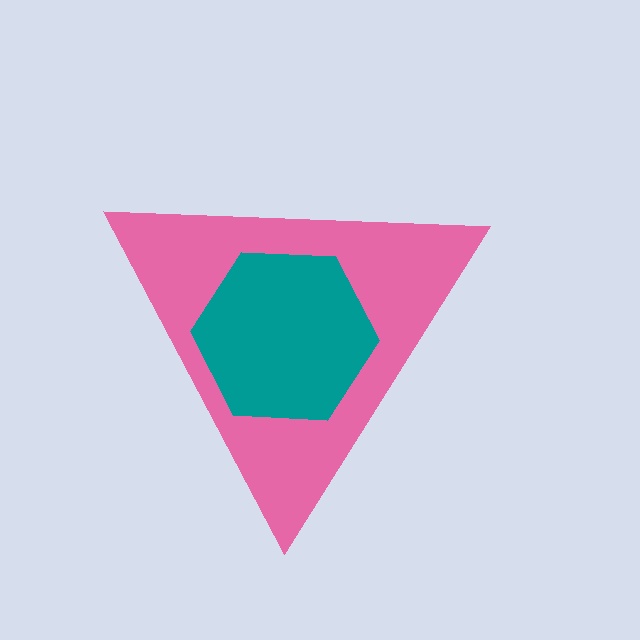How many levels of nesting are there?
2.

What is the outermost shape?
The pink triangle.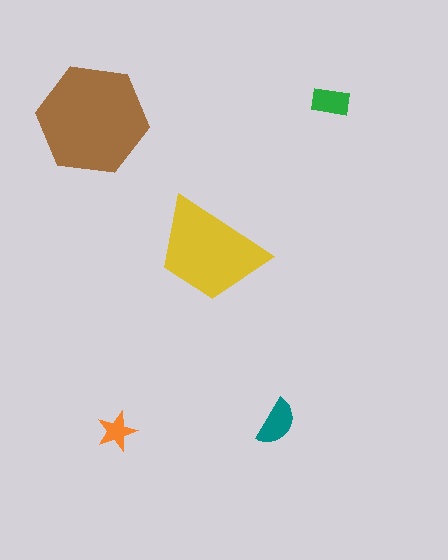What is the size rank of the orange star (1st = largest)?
5th.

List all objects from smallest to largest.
The orange star, the green rectangle, the teal semicircle, the yellow trapezoid, the brown hexagon.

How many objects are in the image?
There are 5 objects in the image.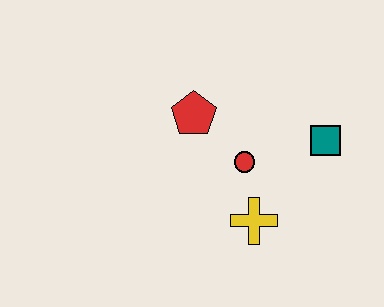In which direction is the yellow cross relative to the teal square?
The yellow cross is below the teal square.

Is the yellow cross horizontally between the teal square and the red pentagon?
Yes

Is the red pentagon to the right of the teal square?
No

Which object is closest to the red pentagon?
The red circle is closest to the red pentagon.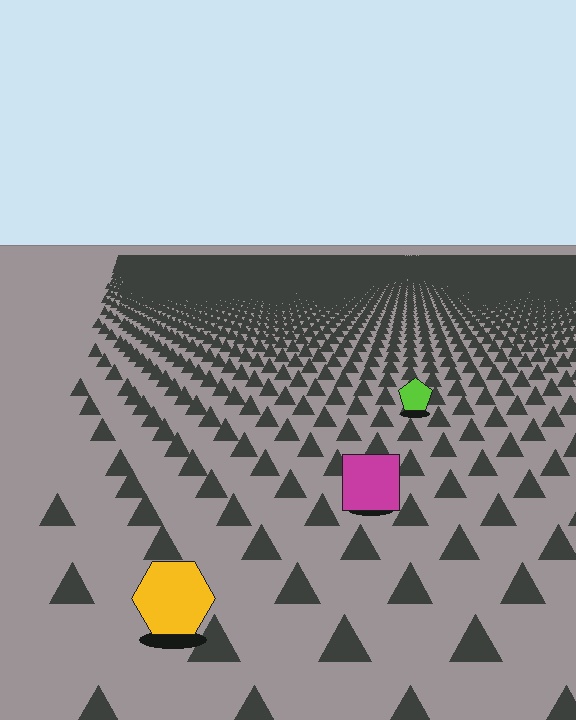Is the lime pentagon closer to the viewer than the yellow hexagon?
No. The yellow hexagon is closer — you can tell from the texture gradient: the ground texture is coarser near it.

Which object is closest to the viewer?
The yellow hexagon is closest. The texture marks near it are larger and more spread out.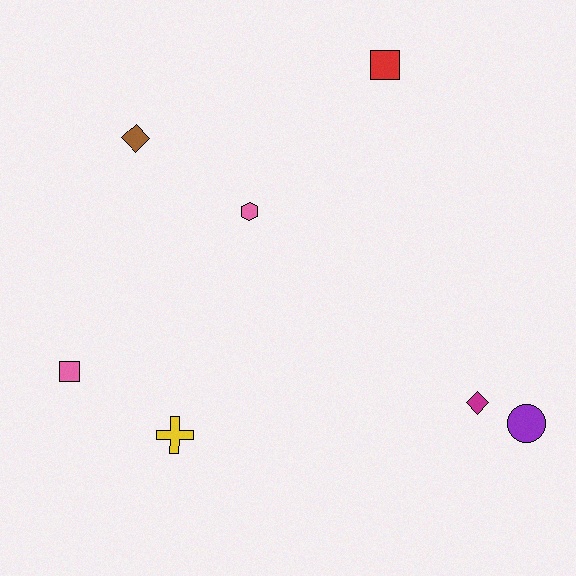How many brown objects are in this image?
There is 1 brown object.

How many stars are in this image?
There are no stars.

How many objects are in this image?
There are 7 objects.